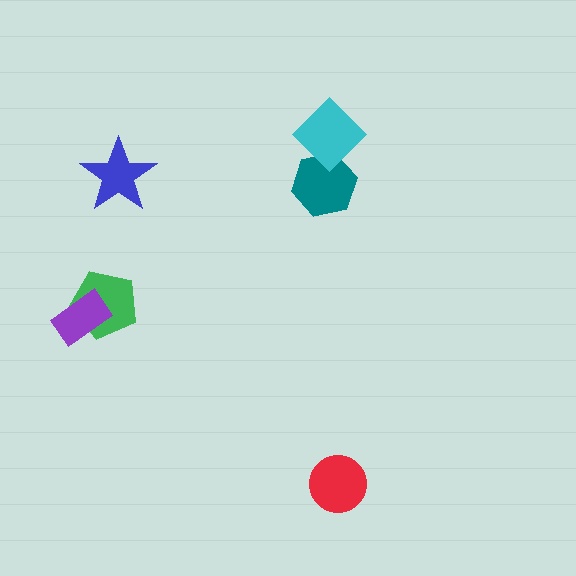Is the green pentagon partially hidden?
Yes, it is partially covered by another shape.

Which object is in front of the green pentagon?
The purple rectangle is in front of the green pentagon.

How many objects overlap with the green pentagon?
1 object overlaps with the green pentagon.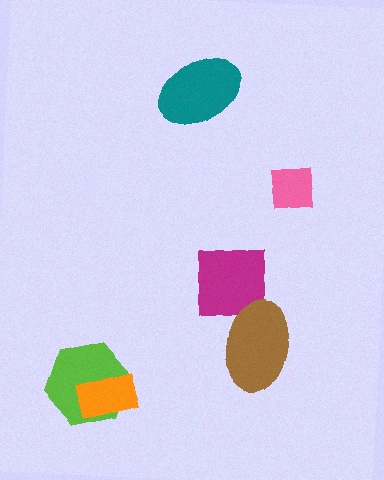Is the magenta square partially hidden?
Yes, it is partially covered by another shape.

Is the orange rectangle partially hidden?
No, no other shape covers it.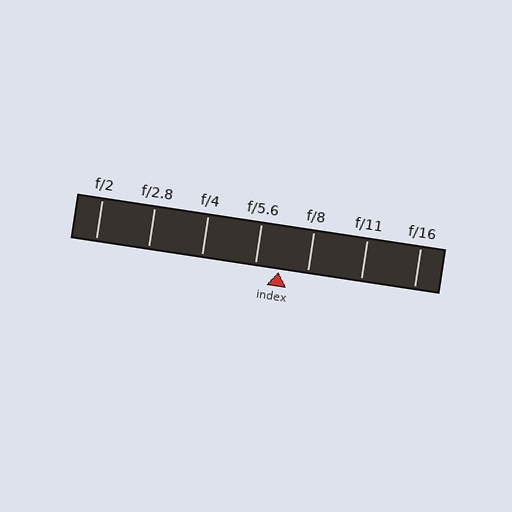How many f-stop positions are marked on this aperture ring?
There are 7 f-stop positions marked.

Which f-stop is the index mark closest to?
The index mark is closest to f/5.6.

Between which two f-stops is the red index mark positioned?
The index mark is between f/5.6 and f/8.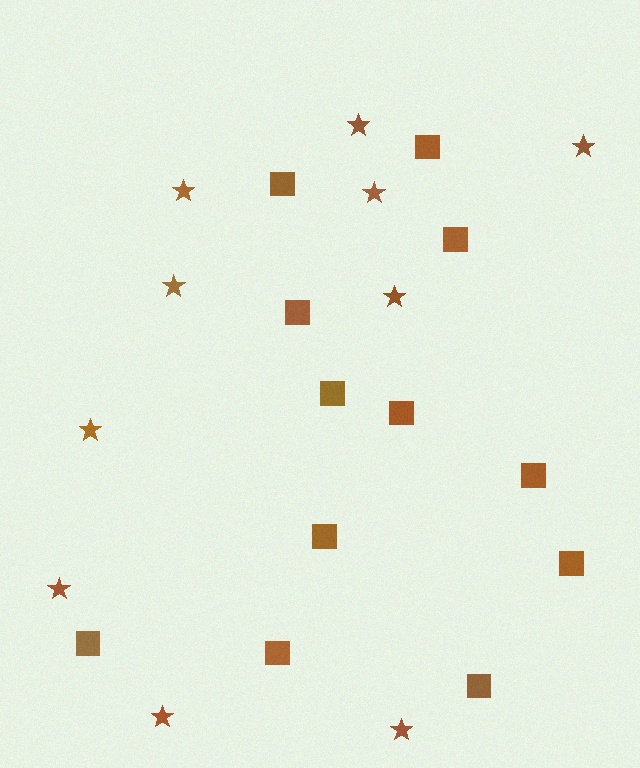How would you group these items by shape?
There are 2 groups: one group of stars (10) and one group of squares (12).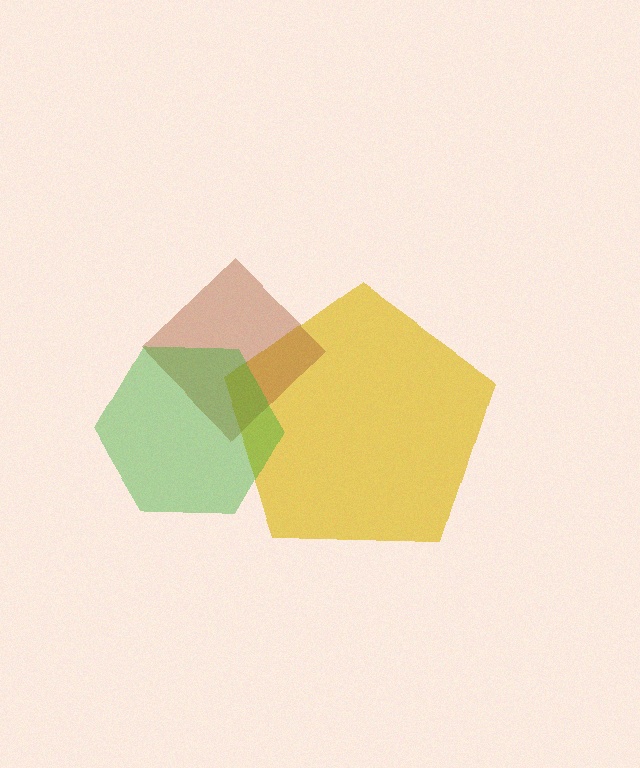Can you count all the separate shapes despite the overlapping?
Yes, there are 3 separate shapes.